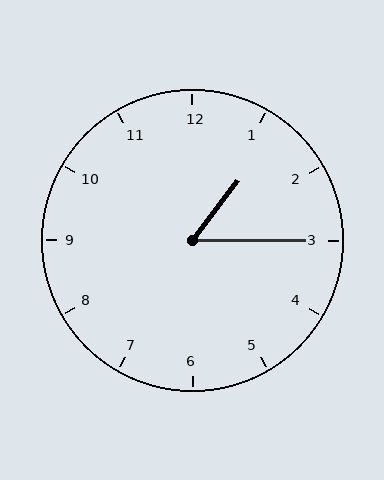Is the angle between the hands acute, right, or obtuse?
It is acute.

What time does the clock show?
1:15.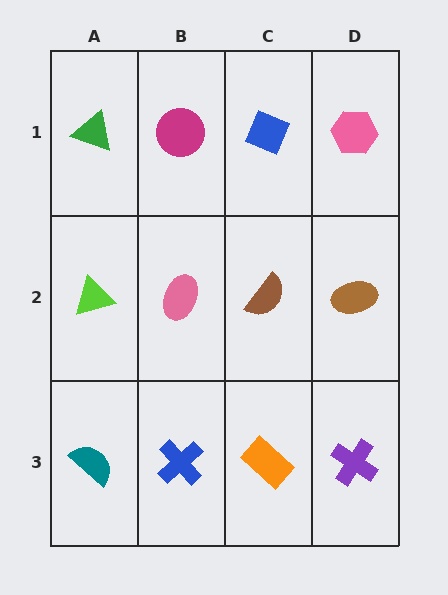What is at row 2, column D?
A brown ellipse.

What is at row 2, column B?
A pink ellipse.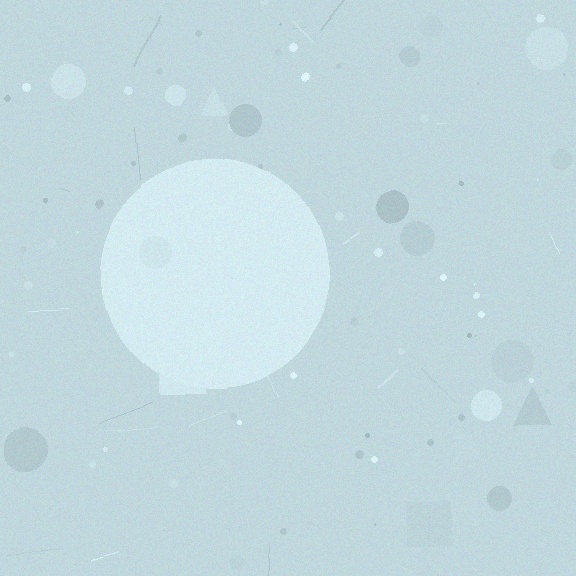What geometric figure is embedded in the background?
A circle is embedded in the background.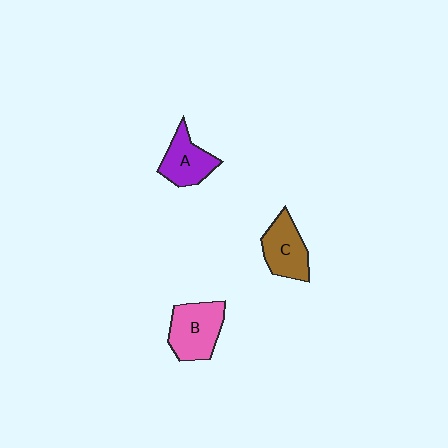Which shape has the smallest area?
Shape A (purple).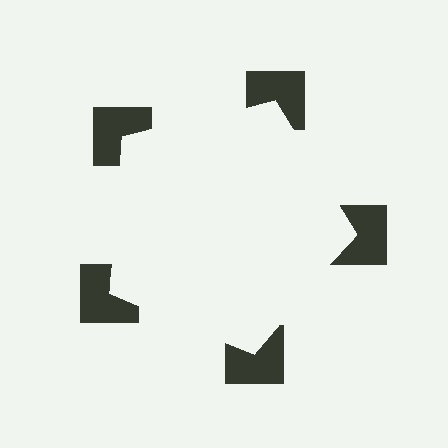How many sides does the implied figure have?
5 sides.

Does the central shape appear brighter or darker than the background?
It typically appears slightly brighter than the background, even though no actual brightness change is drawn.